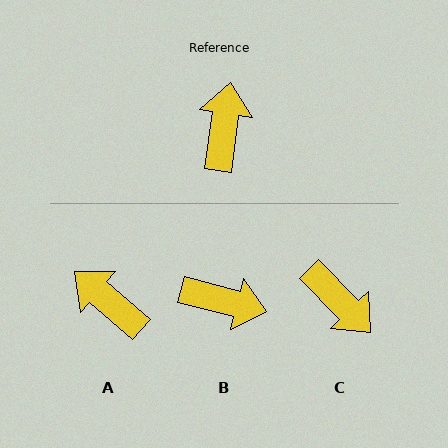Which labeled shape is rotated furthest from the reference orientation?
C, about 128 degrees away.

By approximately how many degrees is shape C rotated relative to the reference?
Approximately 128 degrees clockwise.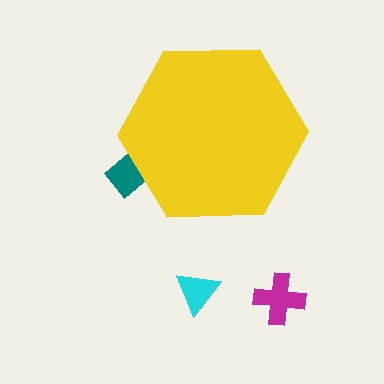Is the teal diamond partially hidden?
Yes, the teal diamond is partially hidden behind the yellow hexagon.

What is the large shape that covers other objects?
A yellow hexagon.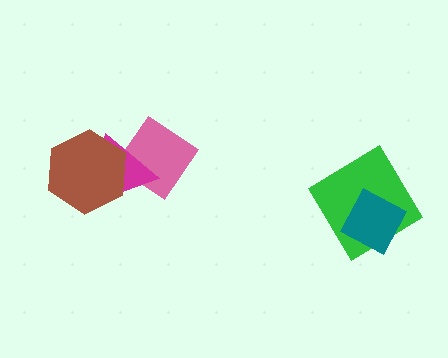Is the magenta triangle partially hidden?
Yes, it is partially covered by another shape.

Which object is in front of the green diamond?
The teal diamond is in front of the green diamond.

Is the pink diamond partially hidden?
Yes, it is partially covered by another shape.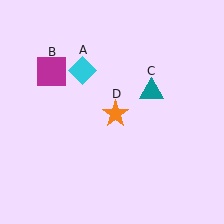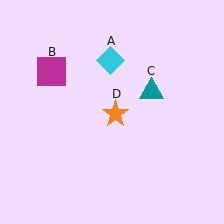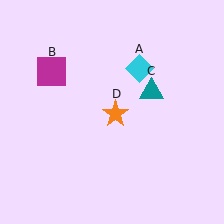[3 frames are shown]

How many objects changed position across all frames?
1 object changed position: cyan diamond (object A).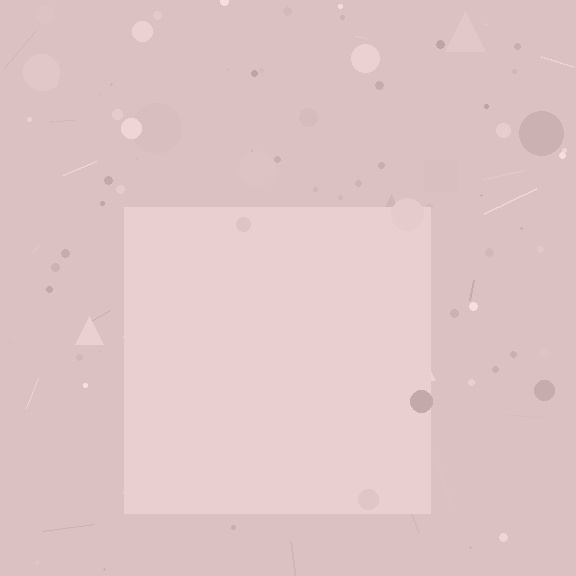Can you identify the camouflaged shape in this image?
The camouflaged shape is a square.